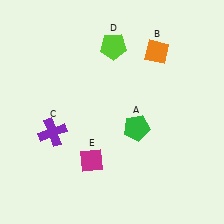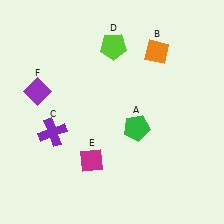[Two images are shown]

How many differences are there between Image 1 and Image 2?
There is 1 difference between the two images.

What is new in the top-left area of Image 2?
A purple diamond (F) was added in the top-left area of Image 2.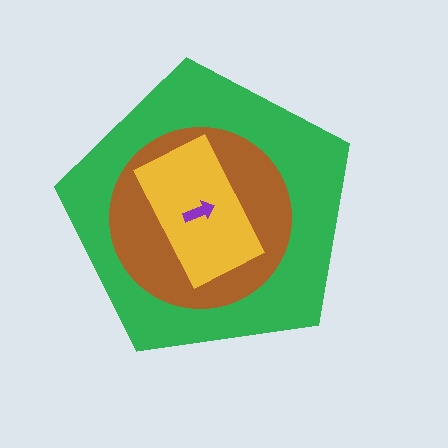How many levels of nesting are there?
4.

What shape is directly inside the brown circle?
The yellow rectangle.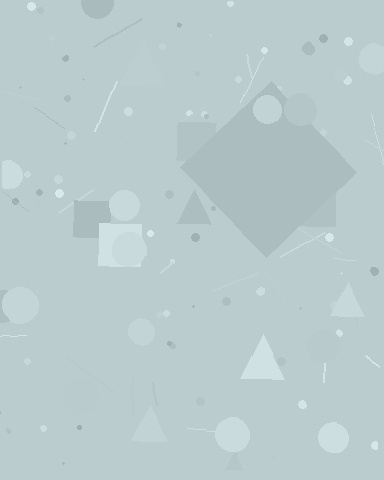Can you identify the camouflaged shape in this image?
The camouflaged shape is a diamond.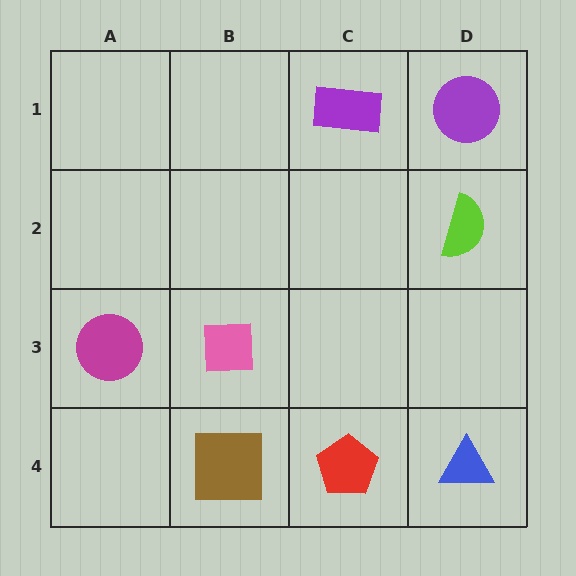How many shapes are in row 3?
2 shapes.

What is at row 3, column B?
A pink square.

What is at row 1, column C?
A purple rectangle.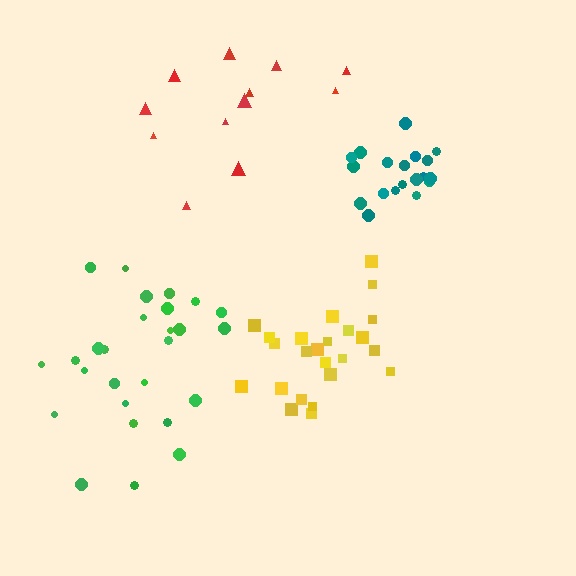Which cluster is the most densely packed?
Teal.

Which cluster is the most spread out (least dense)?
Red.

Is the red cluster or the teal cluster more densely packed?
Teal.